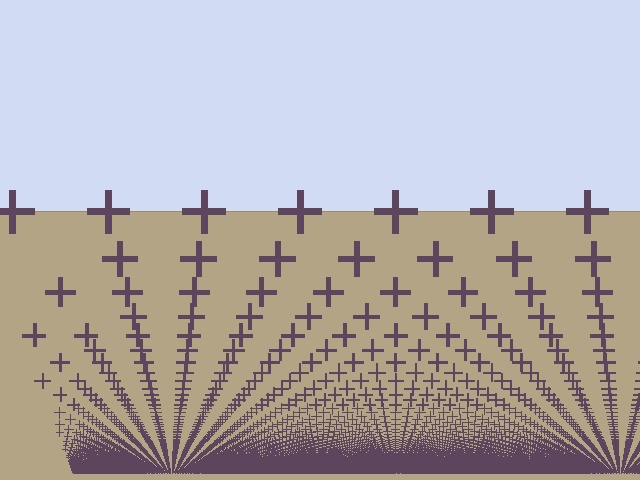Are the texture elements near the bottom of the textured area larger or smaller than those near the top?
Smaller. The gradient is inverted — elements near the bottom are smaller and denser.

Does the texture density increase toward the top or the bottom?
Density increases toward the bottom.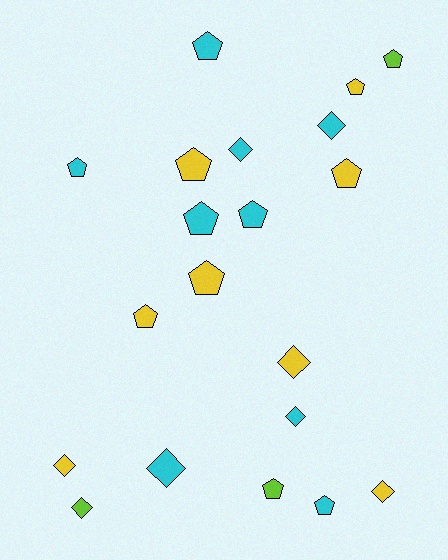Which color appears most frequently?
Cyan, with 9 objects.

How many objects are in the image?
There are 20 objects.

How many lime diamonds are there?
There is 1 lime diamond.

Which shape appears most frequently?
Pentagon, with 12 objects.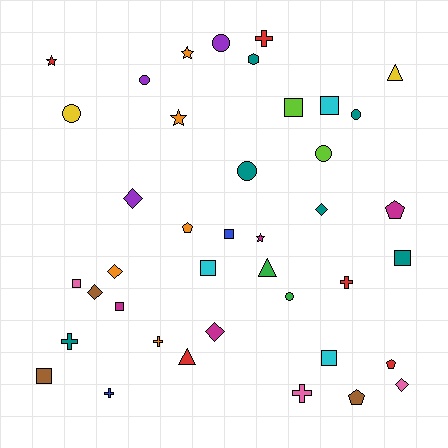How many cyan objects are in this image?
There are 3 cyan objects.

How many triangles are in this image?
There are 3 triangles.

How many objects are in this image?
There are 40 objects.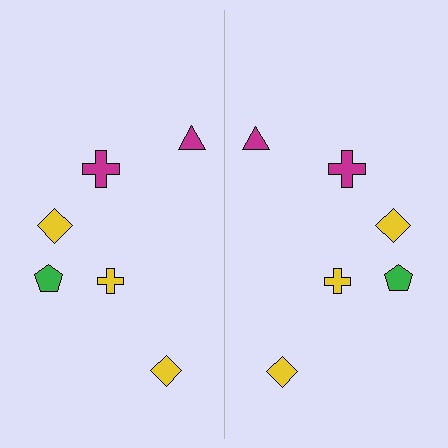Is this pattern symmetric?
Yes, this pattern has bilateral (reflection) symmetry.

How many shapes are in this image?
There are 12 shapes in this image.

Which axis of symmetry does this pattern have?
The pattern has a vertical axis of symmetry running through the center of the image.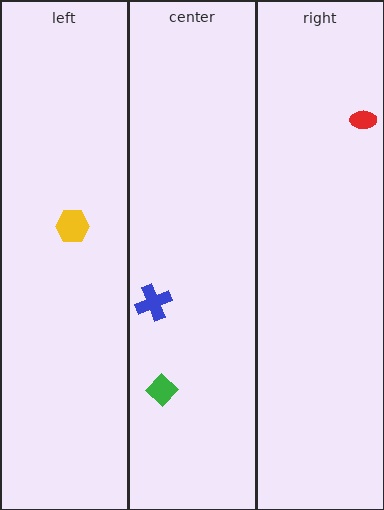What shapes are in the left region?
The yellow hexagon.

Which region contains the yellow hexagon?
The left region.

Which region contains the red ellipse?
The right region.